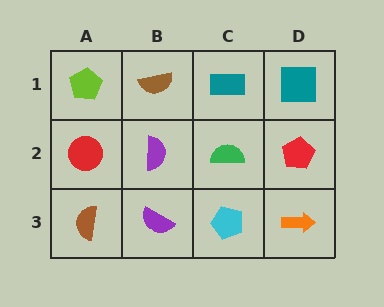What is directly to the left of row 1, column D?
A teal rectangle.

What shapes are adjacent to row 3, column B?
A purple semicircle (row 2, column B), a brown semicircle (row 3, column A), a cyan pentagon (row 3, column C).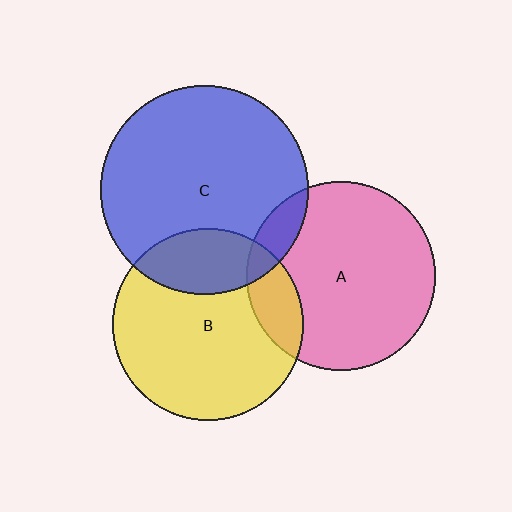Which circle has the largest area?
Circle C (blue).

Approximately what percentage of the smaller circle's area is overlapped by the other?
Approximately 10%.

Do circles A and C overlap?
Yes.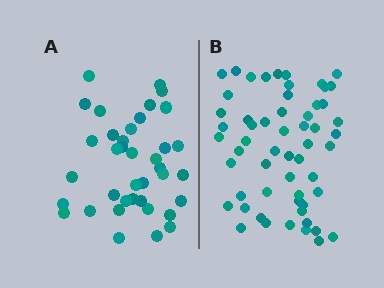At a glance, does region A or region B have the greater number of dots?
Region B (the right region) has more dots.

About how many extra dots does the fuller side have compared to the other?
Region B has approximately 20 more dots than region A.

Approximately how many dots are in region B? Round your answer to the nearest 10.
About 60 dots. (The exact count is 57, which rounds to 60.)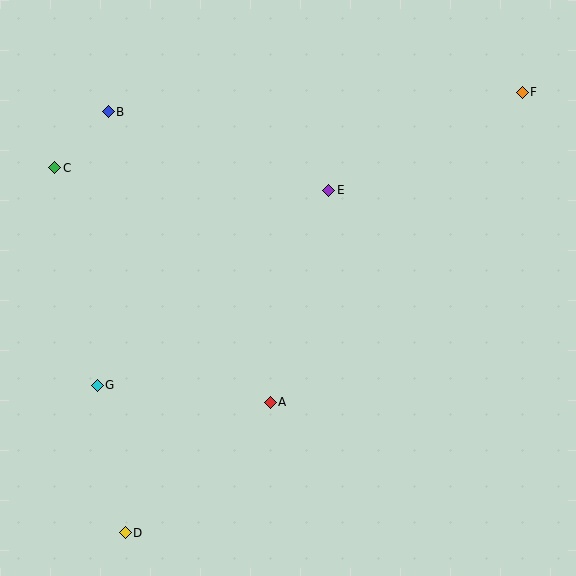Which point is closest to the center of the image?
Point E at (329, 190) is closest to the center.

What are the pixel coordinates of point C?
Point C is at (55, 168).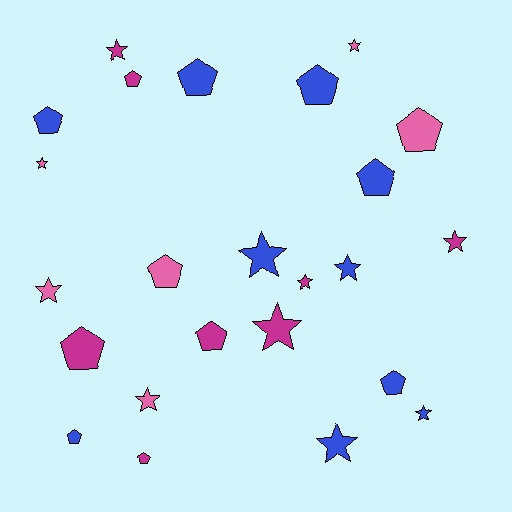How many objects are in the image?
There are 24 objects.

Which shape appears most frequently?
Star, with 12 objects.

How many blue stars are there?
There are 4 blue stars.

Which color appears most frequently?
Blue, with 10 objects.